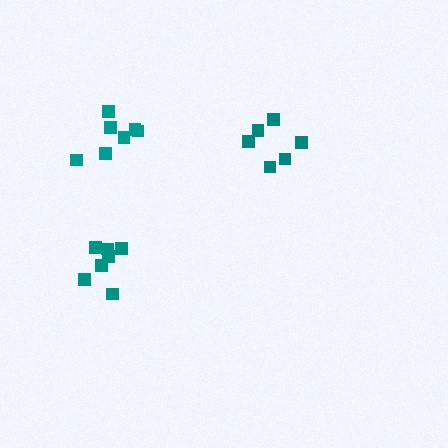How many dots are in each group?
Group 1: 7 dots, Group 2: 7 dots, Group 3: 6 dots (20 total).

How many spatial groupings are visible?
There are 3 spatial groupings.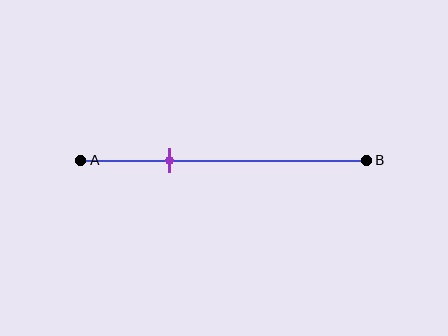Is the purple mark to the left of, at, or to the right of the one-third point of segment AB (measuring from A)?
The purple mark is approximately at the one-third point of segment AB.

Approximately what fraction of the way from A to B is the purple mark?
The purple mark is approximately 30% of the way from A to B.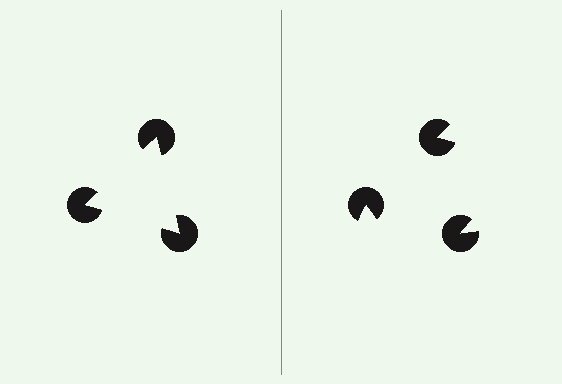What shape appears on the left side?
An illusory triangle.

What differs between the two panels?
The pac-man discs are positioned identically on both sides; only the wedge orientations differ. On the left they align to a triangle; on the right they are misaligned.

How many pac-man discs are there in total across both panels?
6 — 3 on each side.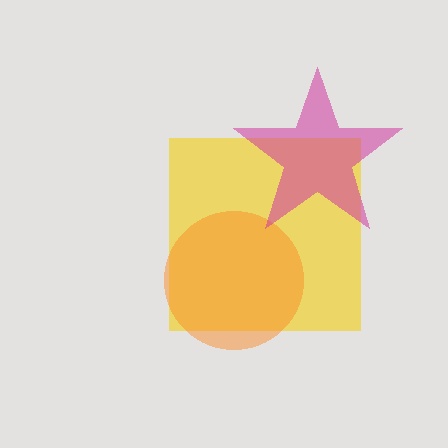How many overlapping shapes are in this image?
There are 3 overlapping shapes in the image.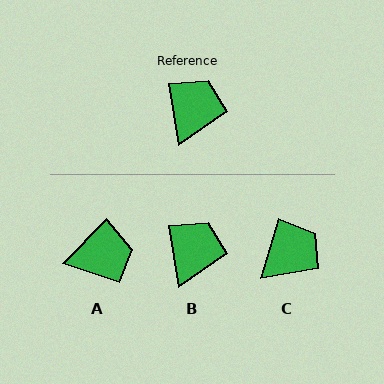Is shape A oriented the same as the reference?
No, it is off by about 54 degrees.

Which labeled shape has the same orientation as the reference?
B.